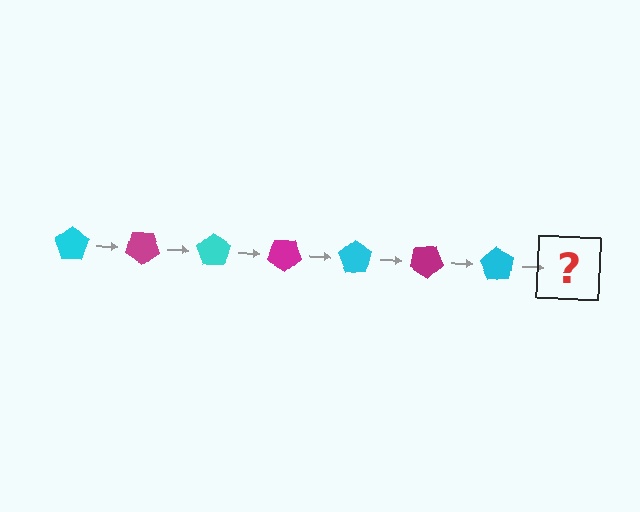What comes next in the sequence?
The next element should be a magenta pentagon, rotated 245 degrees from the start.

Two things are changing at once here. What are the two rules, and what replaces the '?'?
The two rules are that it rotates 35 degrees each step and the color cycles through cyan and magenta. The '?' should be a magenta pentagon, rotated 245 degrees from the start.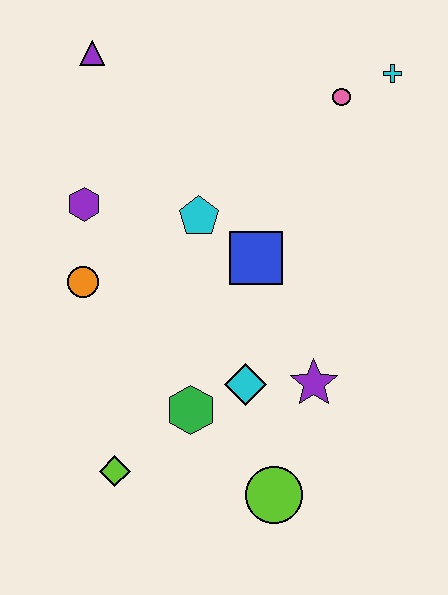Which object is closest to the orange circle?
The purple hexagon is closest to the orange circle.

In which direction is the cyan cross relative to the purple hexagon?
The cyan cross is to the right of the purple hexagon.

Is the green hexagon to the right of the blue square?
No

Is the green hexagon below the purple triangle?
Yes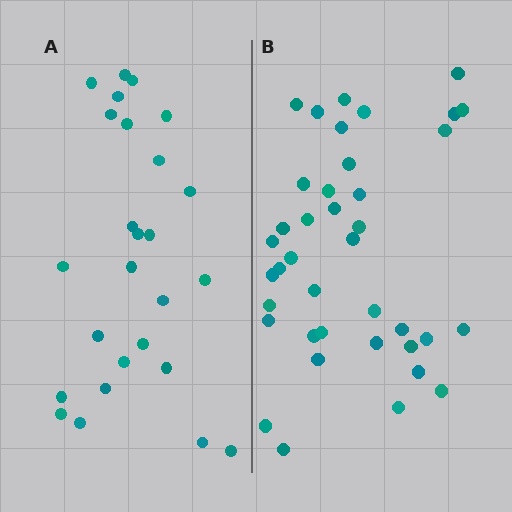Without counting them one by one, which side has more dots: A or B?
Region B (the right region) has more dots.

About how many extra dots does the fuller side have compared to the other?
Region B has approximately 15 more dots than region A.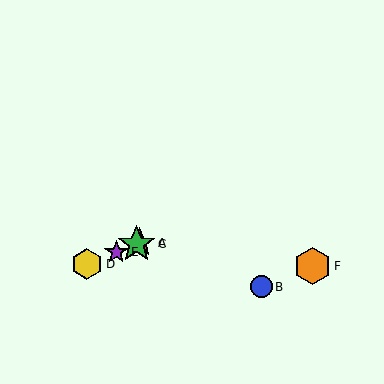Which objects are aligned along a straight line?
Objects A, C, D, E are aligned along a straight line.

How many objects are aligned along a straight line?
4 objects (A, C, D, E) are aligned along a straight line.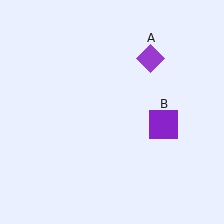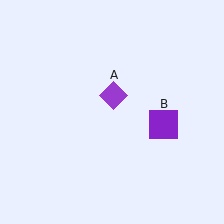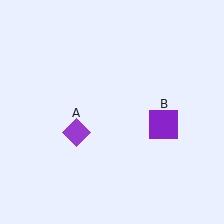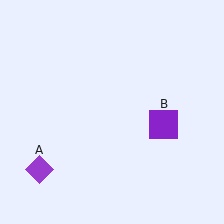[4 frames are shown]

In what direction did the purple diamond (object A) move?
The purple diamond (object A) moved down and to the left.